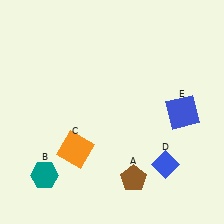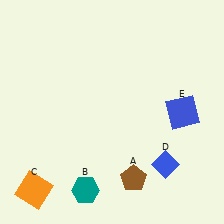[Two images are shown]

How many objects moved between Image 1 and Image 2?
2 objects moved between the two images.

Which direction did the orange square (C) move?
The orange square (C) moved left.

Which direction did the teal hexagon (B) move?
The teal hexagon (B) moved right.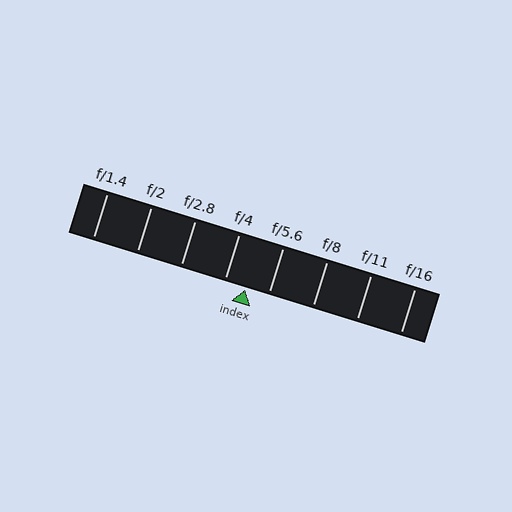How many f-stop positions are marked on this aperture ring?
There are 8 f-stop positions marked.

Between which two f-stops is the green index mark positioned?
The index mark is between f/4 and f/5.6.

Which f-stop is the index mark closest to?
The index mark is closest to f/4.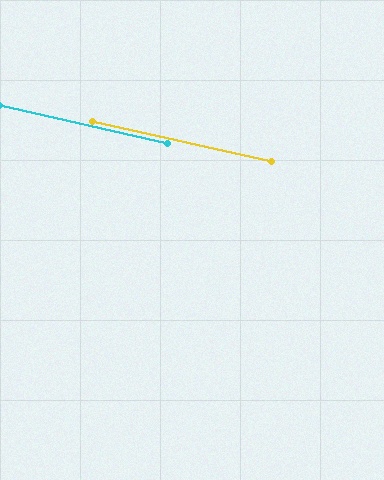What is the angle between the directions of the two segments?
Approximately 0 degrees.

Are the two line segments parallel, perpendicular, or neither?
Parallel — their directions differ by only 0.1°.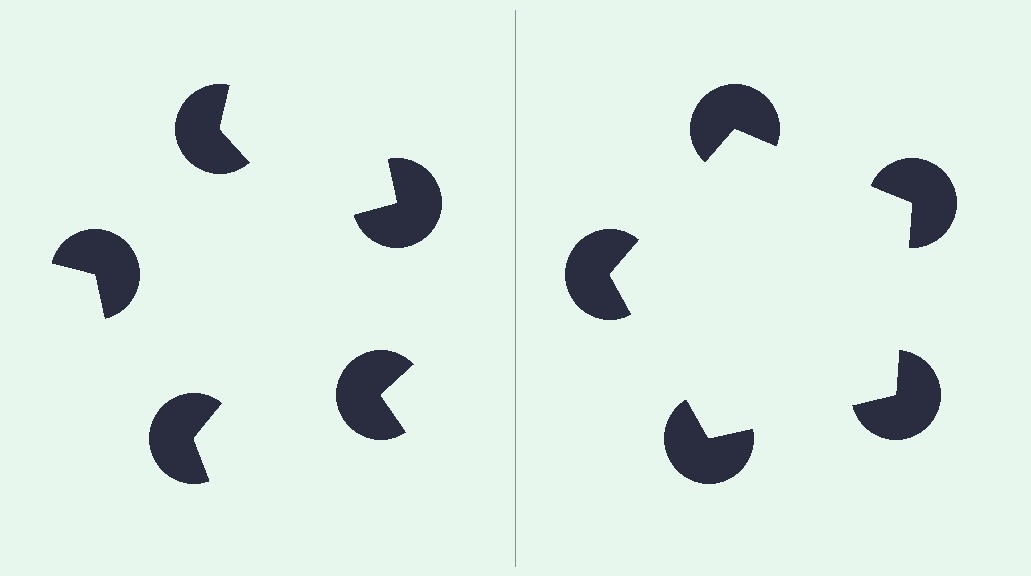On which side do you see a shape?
An illusory pentagon appears on the right side. On the left side the wedge cuts are rotated, so no coherent shape forms.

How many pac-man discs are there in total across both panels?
10 — 5 on each side.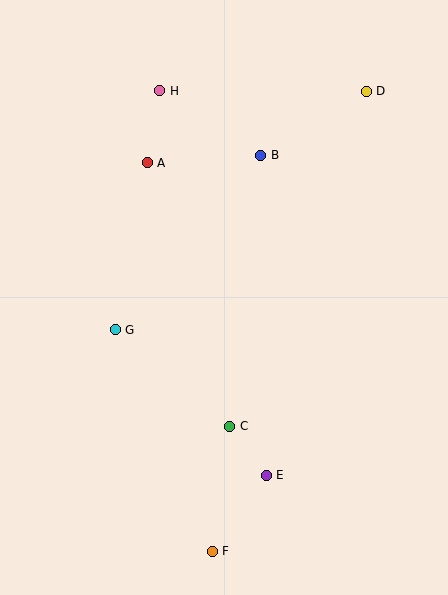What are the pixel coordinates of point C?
Point C is at (230, 426).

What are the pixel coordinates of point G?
Point G is at (115, 330).